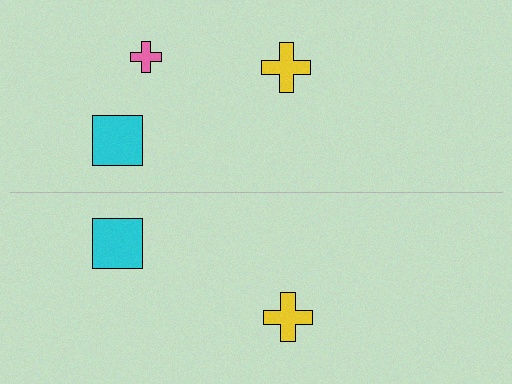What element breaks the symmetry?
A pink cross is missing from the bottom side.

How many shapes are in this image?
There are 5 shapes in this image.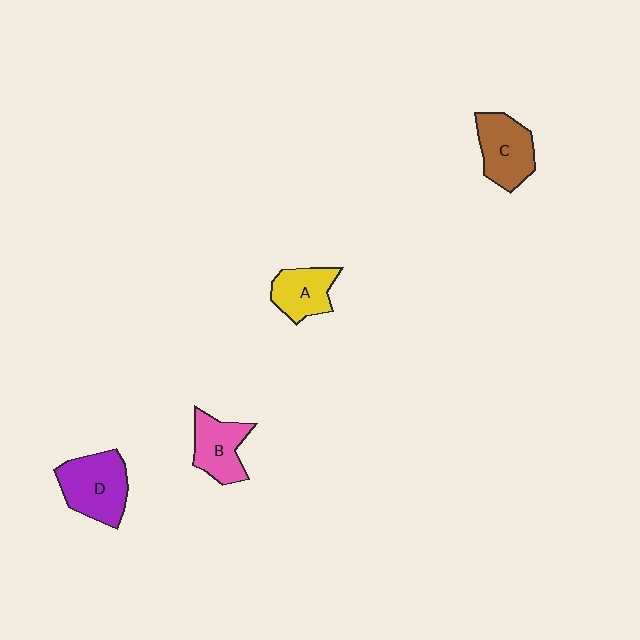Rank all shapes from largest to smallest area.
From largest to smallest: D (purple), C (brown), B (pink), A (yellow).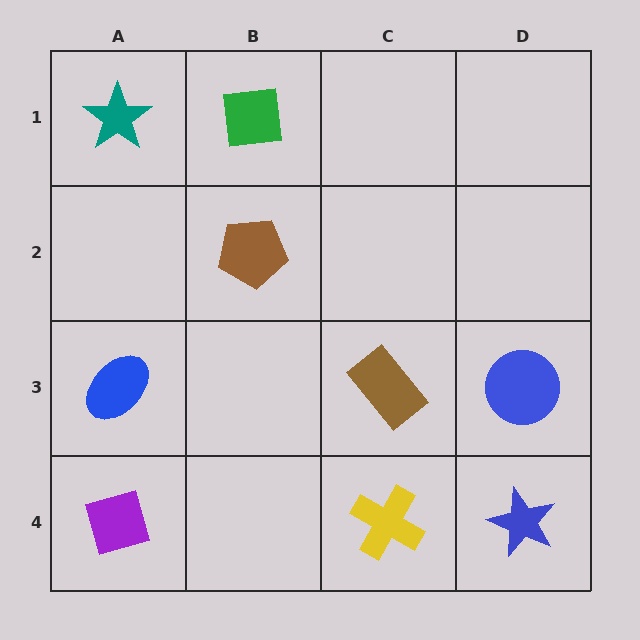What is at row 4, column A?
A purple diamond.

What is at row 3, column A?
A blue ellipse.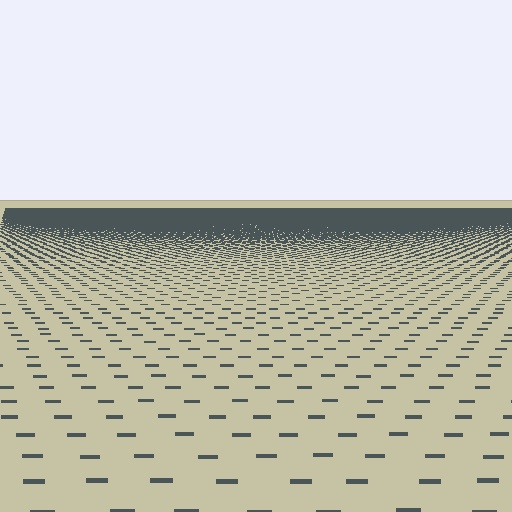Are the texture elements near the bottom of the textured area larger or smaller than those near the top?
Larger. Near the bottom, elements are closer to the viewer and appear at a bigger on-screen size.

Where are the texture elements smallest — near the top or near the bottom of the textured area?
Near the top.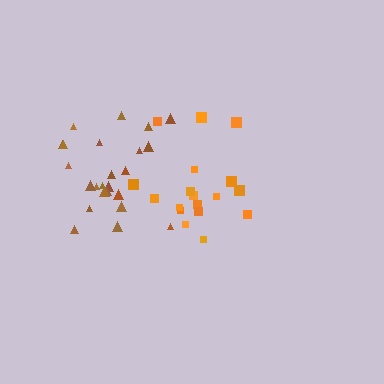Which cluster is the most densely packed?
Orange.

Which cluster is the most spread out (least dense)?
Brown.